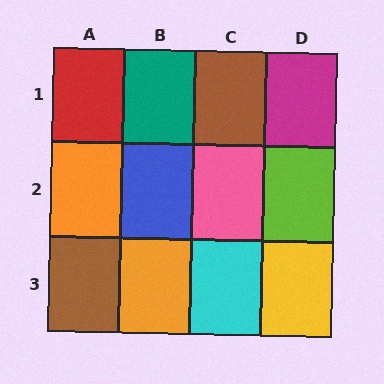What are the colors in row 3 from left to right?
Brown, orange, cyan, yellow.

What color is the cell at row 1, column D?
Magenta.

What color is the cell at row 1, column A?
Red.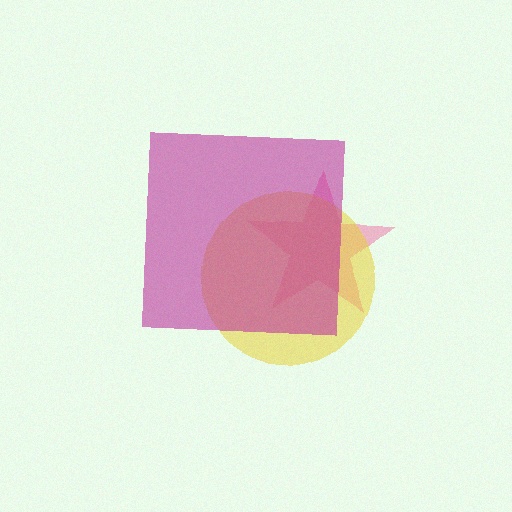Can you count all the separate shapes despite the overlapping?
Yes, there are 3 separate shapes.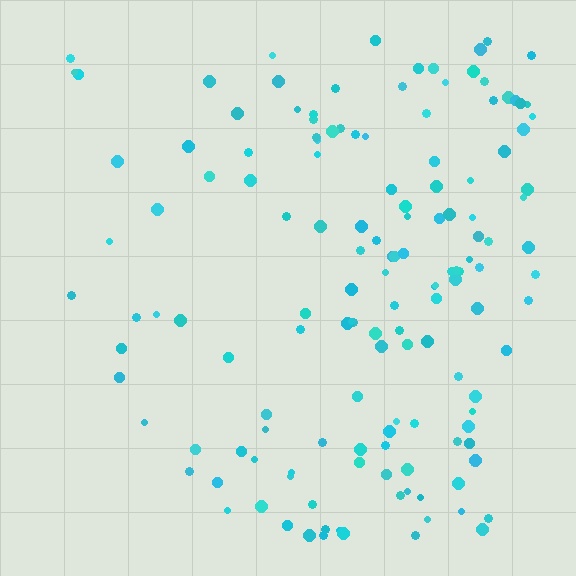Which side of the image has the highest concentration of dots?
The right.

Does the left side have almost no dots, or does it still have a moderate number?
Still a moderate number, just noticeably fewer than the right.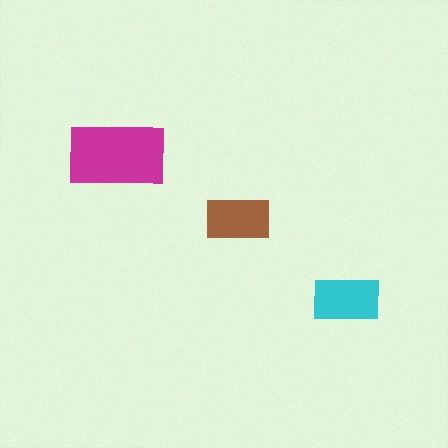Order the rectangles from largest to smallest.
the magenta one, the cyan one, the brown one.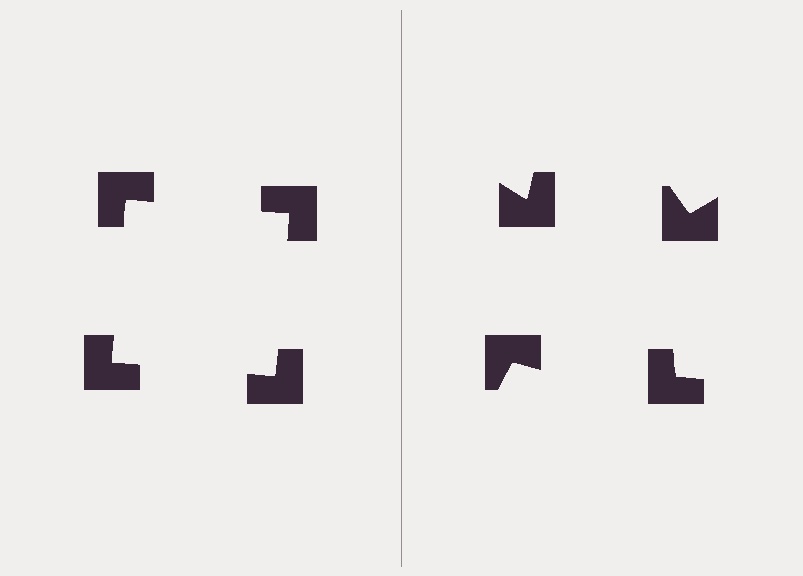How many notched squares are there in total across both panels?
8 — 4 on each side.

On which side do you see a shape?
An illusory square appears on the left side. On the right side the wedge cuts are rotated, so no coherent shape forms.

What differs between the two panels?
The notched squares are positioned identically on both sides; only the wedge orientations differ. On the left they align to a square; on the right they are misaligned.